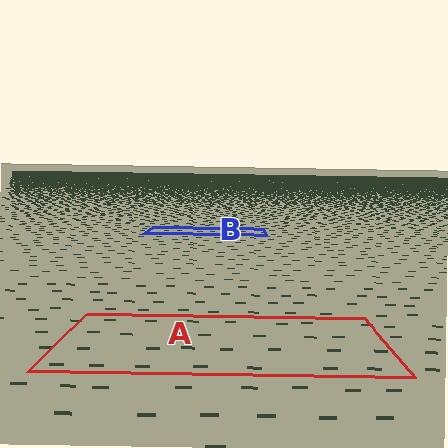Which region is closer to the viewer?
Region A is closer. The texture elements there are larger and more spread out.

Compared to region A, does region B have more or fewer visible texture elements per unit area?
Region B has more texture elements per unit area — they are packed more densely because it is farther away.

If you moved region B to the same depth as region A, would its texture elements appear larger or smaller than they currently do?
They would appear larger. At a closer depth, the same texture elements are projected at a bigger on-screen size.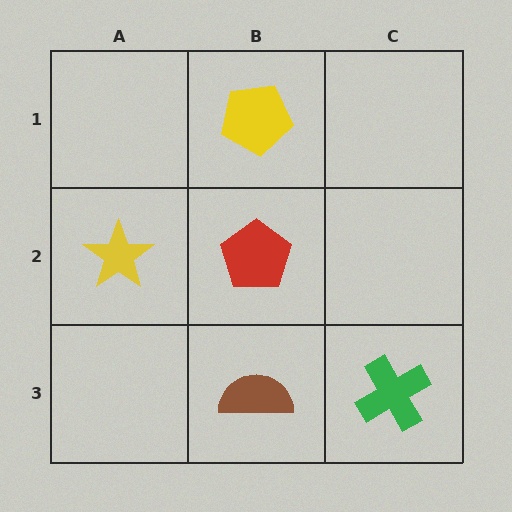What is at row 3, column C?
A green cross.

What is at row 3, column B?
A brown semicircle.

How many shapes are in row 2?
2 shapes.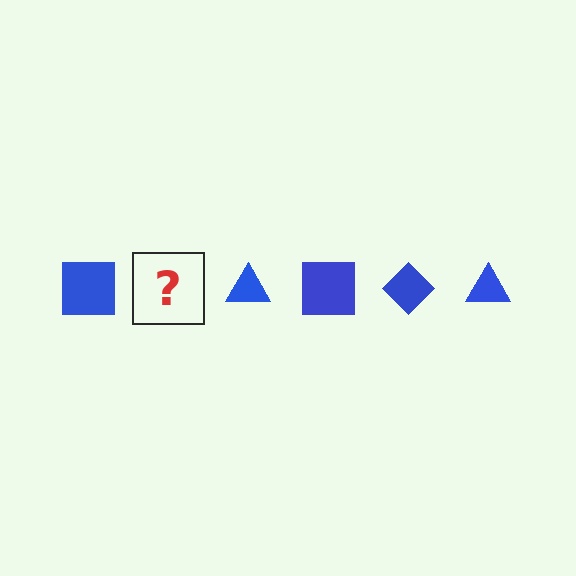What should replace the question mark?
The question mark should be replaced with a blue diamond.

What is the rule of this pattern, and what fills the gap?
The rule is that the pattern cycles through square, diamond, triangle shapes in blue. The gap should be filled with a blue diamond.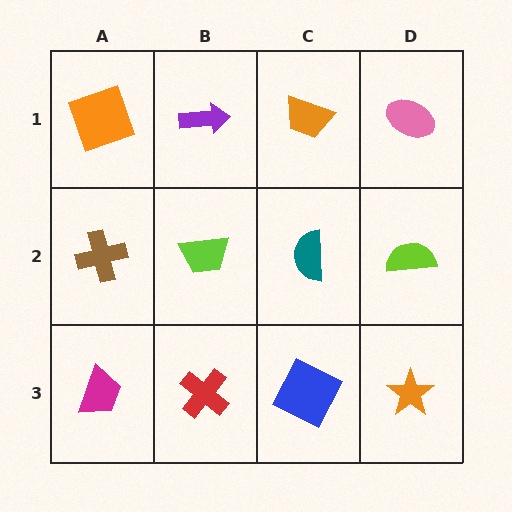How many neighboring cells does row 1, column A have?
2.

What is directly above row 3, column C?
A teal semicircle.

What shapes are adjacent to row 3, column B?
A lime trapezoid (row 2, column B), a magenta trapezoid (row 3, column A), a blue square (row 3, column C).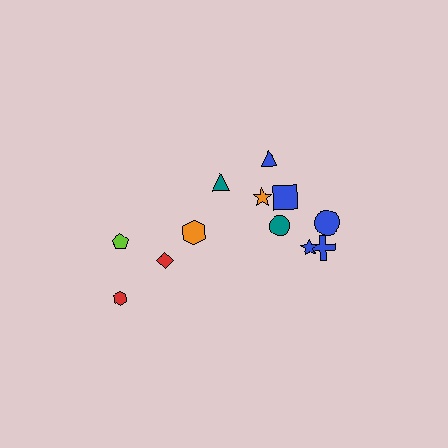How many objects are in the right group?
There are 8 objects.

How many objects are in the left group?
There are 4 objects.